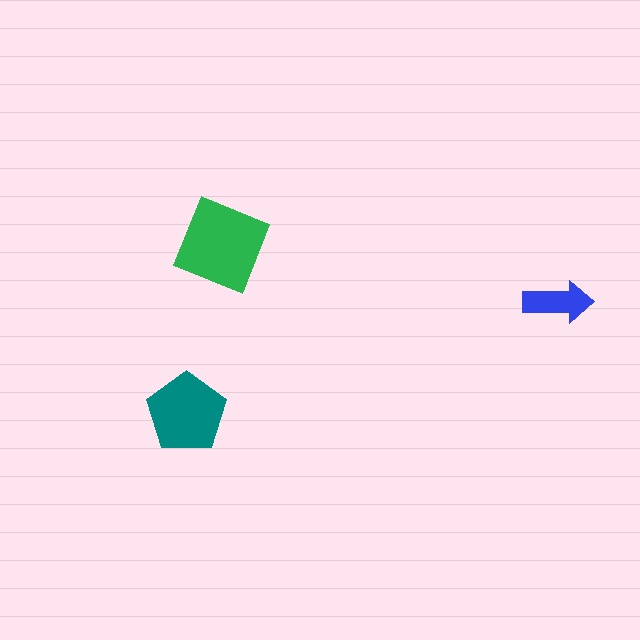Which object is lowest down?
The teal pentagon is bottommost.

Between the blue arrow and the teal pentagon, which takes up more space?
The teal pentagon.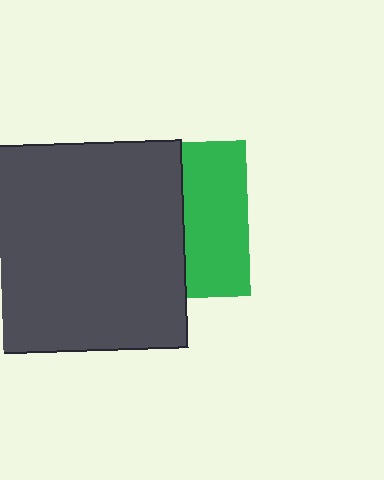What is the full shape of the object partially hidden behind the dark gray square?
The partially hidden object is a green square.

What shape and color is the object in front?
The object in front is a dark gray square.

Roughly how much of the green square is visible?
A small part of it is visible (roughly 41%).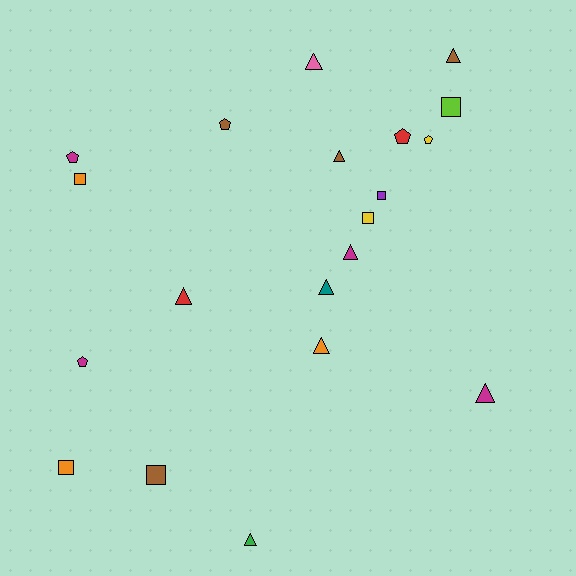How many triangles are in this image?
There are 9 triangles.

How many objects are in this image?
There are 20 objects.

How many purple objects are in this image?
There is 1 purple object.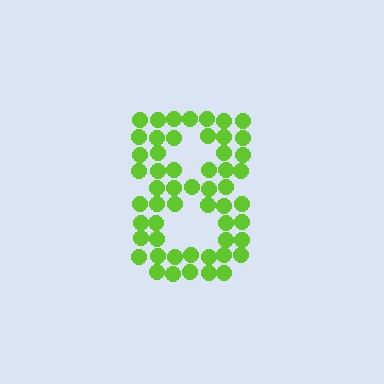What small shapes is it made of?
It is made of small circles.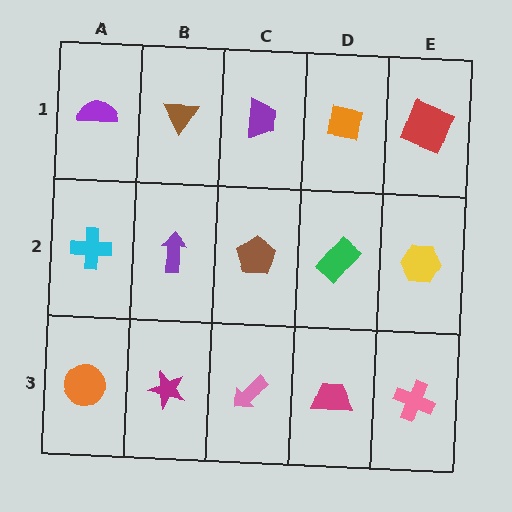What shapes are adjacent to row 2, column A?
A purple semicircle (row 1, column A), an orange circle (row 3, column A), a purple arrow (row 2, column B).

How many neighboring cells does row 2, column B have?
4.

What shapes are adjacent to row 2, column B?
A brown triangle (row 1, column B), a magenta star (row 3, column B), a cyan cross (row 2, column A), a brown pentagon (row 2, column C).